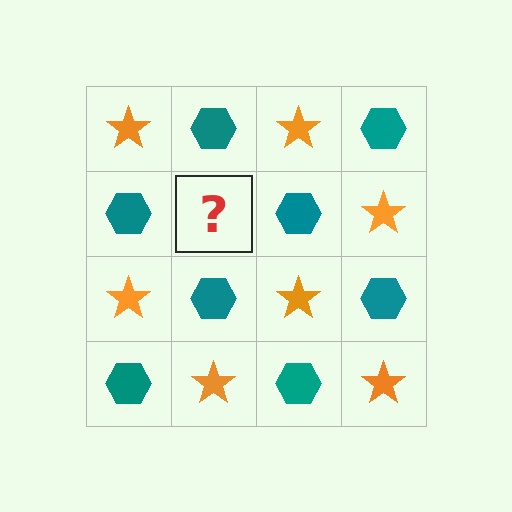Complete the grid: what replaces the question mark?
The question mark should be replaced with an orange star.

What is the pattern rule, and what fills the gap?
The rule is that it alternates orange star and teal hexagon in a checkerboard pattern. The gap should be filled with an orange star.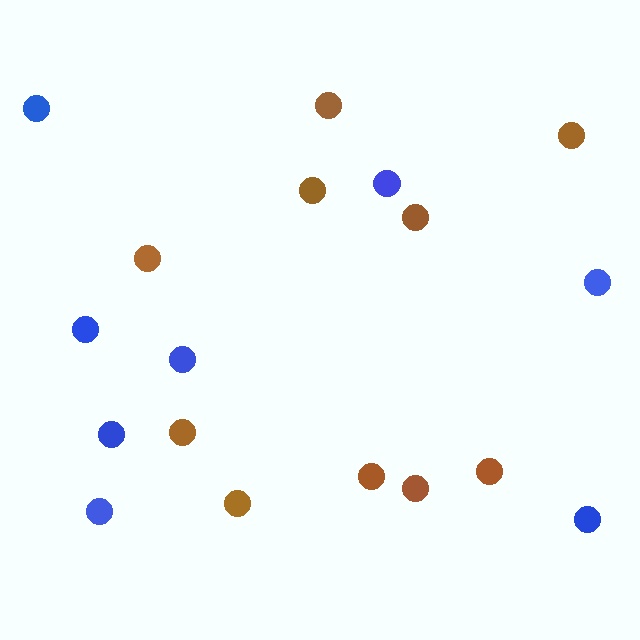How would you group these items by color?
There are 2 groups: one group of brown circles (10) and one group of blue circles (8).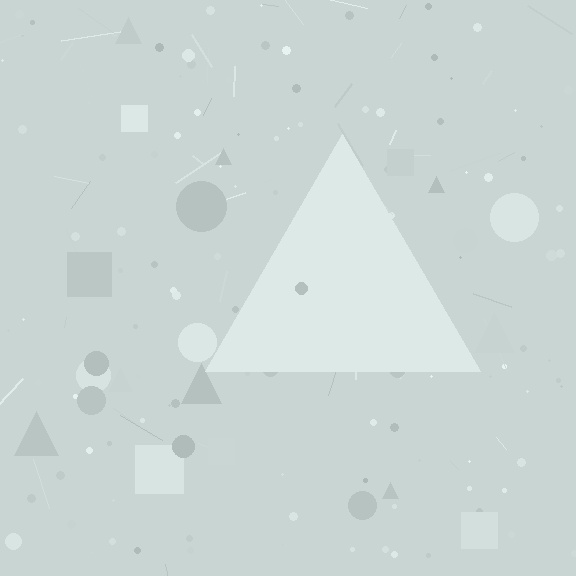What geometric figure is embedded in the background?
A triangle is embedded in the background.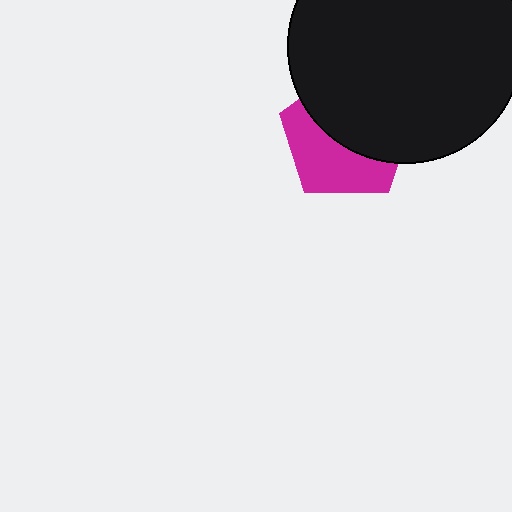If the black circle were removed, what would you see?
You would see the complete magenta pentagon.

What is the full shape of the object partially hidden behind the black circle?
The partially hidden object is a magenta pentagon.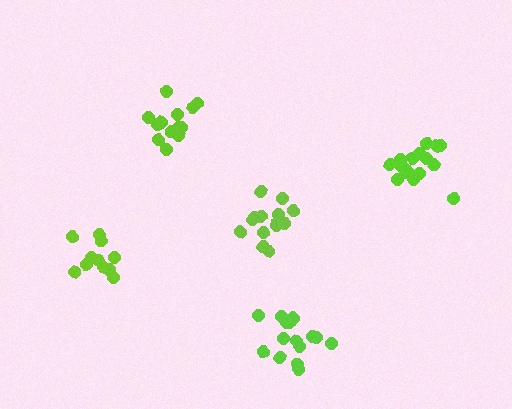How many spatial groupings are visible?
There are 5 spatial groupings.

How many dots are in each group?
Group 1: 16 dots, Group 2: 13 dots, Group 3: 14 dots, Group 4: 16 dots, Group 5: 11 dots (70 total).